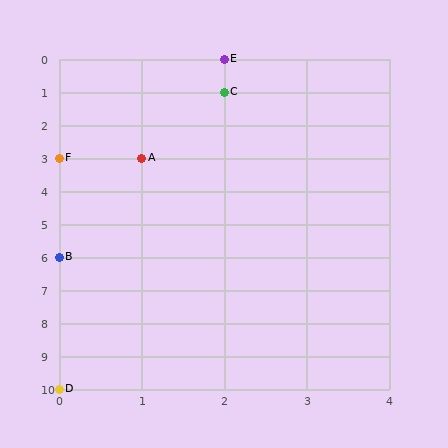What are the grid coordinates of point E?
Point E is at grid coordinates (2, 0).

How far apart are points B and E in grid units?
Points B and E are 2 columns and 6 rows apart (about 6.3 grid units diagonally).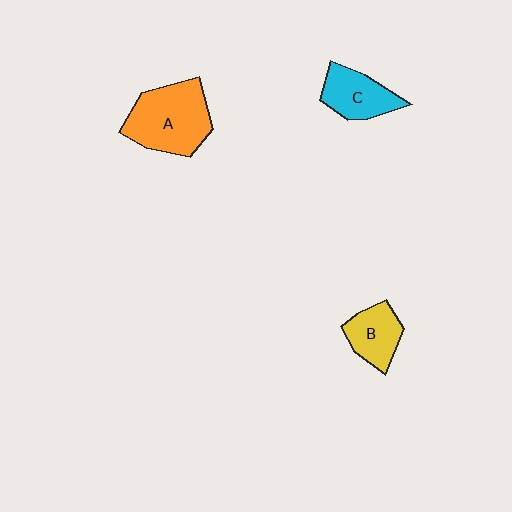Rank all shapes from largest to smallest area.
From largest to smallest: A (orange), C (cyan), B (yellow).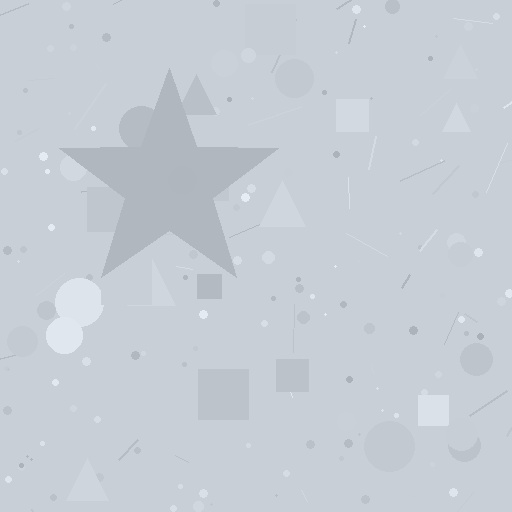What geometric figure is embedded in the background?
A star is embedded in the background.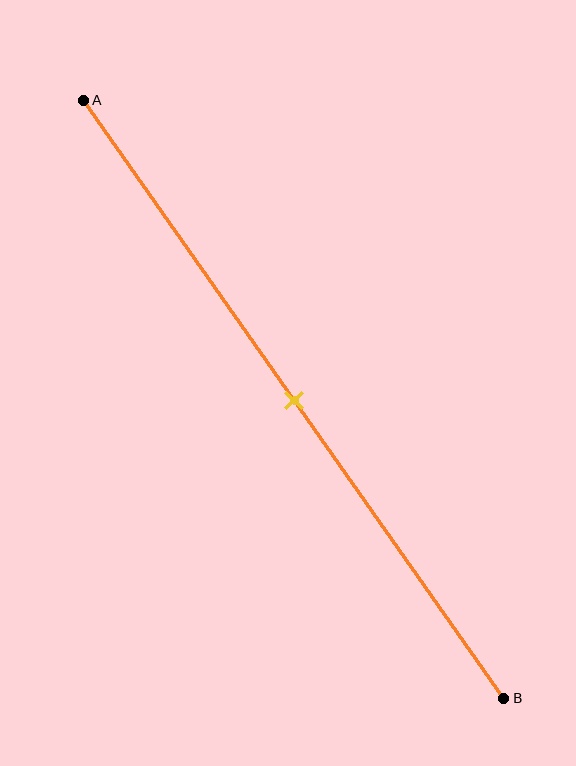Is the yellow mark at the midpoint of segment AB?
Yes, the mark is approximately at the midpoint.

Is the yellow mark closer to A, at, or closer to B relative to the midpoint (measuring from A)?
The yellow mark is approximately at the midpoint of segment AB.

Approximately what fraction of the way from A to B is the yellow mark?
The yellow mark is approximately 50% of the way from A to B.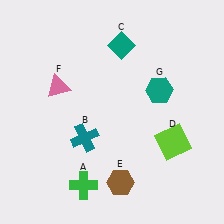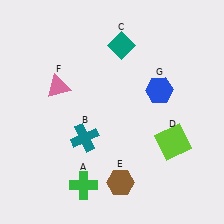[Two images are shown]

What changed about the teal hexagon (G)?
In Image 1, G is teal. In Image 2, it changed to blue.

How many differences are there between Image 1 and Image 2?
There is 1 difference between the two images.